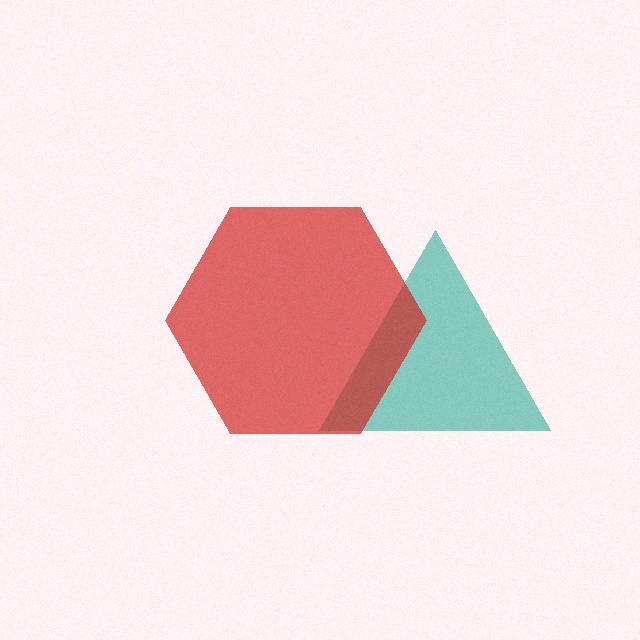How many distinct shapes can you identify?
There are 2 distinct shapes: a teal triangle, a red hexagon.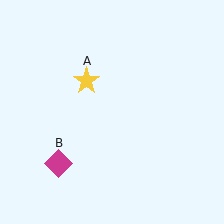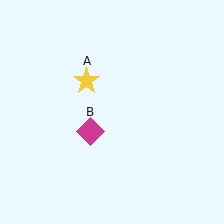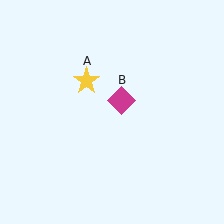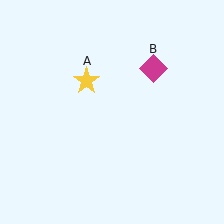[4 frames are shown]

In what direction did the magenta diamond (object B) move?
The magenta diamond (object B) moved up and to the right.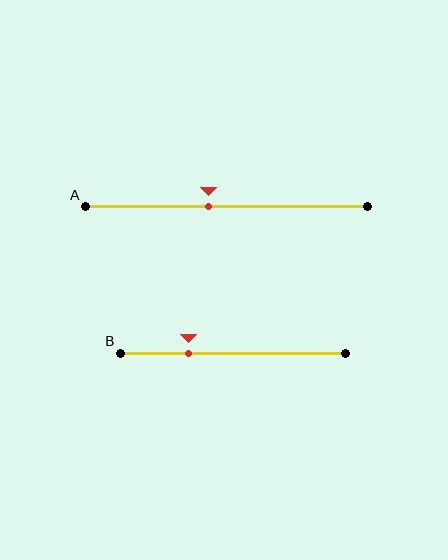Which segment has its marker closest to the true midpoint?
Segment A has its marker closest to the true midpoint.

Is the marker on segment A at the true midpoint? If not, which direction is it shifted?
No, the marker on segment A is shifted to the left by about 6% of the segment length.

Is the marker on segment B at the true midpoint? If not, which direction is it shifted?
No, the marker on segment B is shifted to the left by about 20% of the segment length.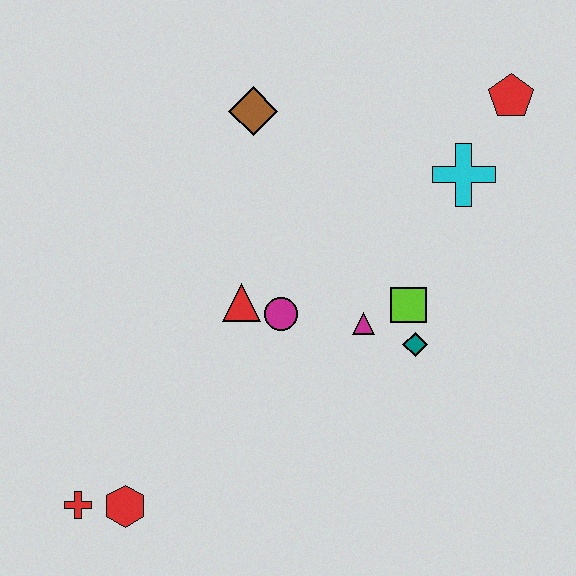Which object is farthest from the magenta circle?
The red pentagon is farthest from the magenta circle.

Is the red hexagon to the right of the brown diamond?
No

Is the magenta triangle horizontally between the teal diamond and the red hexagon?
Yes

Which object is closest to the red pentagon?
The cyan cross is closest to the red pentagon.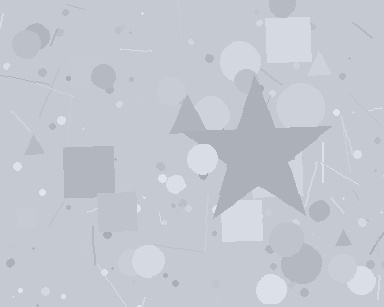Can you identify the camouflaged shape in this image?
The camouflaged shape is a star.